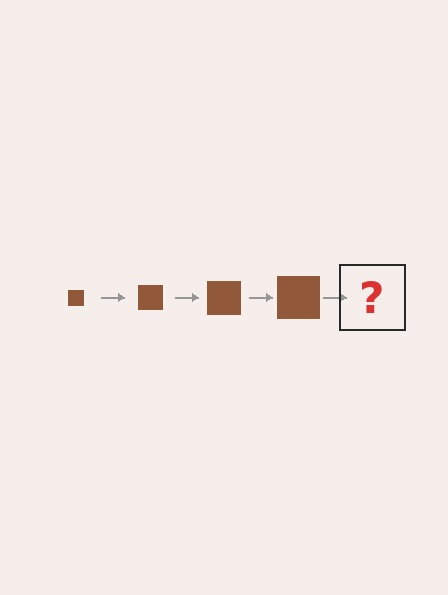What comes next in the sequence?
The next element should be a brown square, larger than the previous one.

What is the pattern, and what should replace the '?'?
The pattern is that the square gets progressively larger each step. The '?' should be a brown square, larger than the previous one.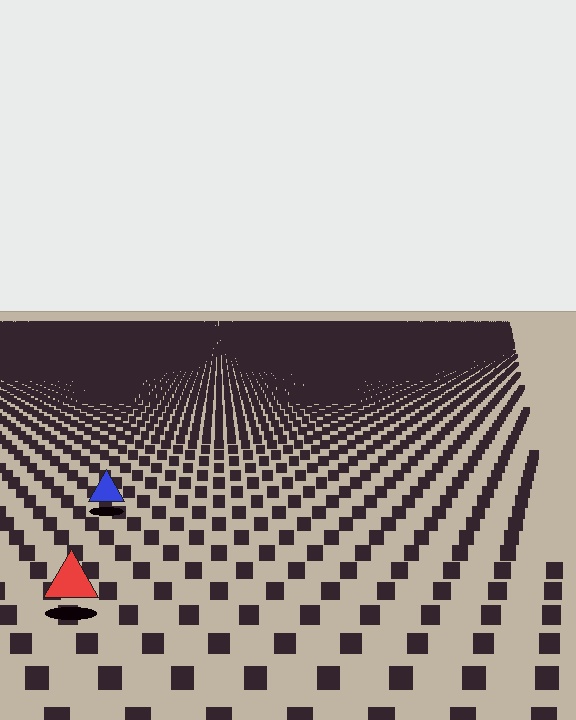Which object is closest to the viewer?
The red triangle is closest. The texture marks near it are larger and more spread out.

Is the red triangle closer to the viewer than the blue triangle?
Yes. The red triangle is closer — you can tell from the texture gradient: the ground texture is coarser near it.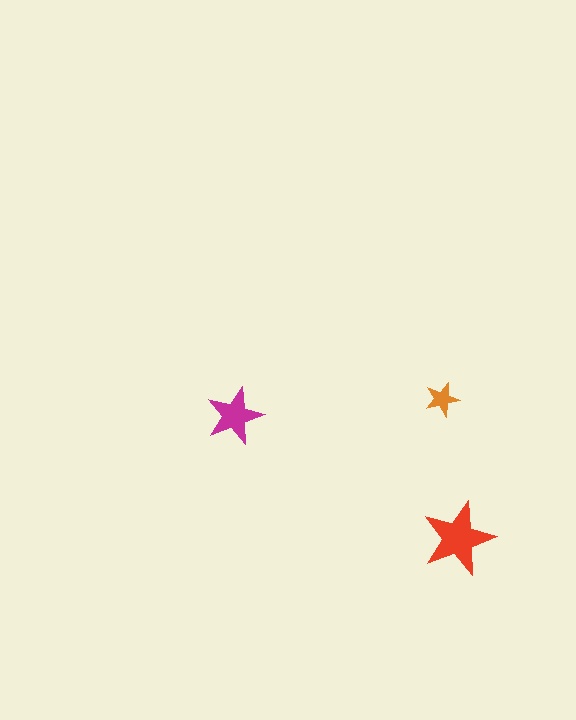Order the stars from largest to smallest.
the red one, the magenta one, the orange one.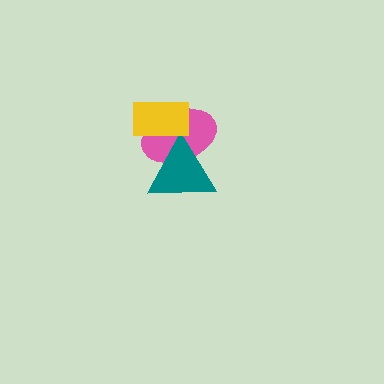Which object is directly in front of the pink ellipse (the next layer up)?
The teal triangle is directly in front of the pink ellipse.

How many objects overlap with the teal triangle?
2 objects overlap with the teal triangle.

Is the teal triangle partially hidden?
Yes, it is partially covered by another shape.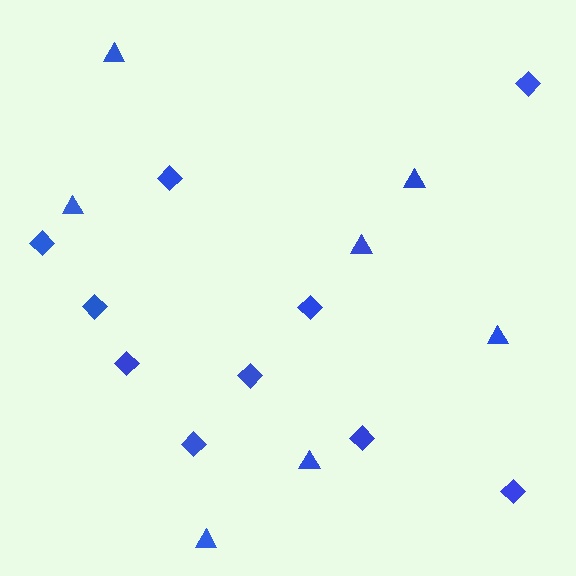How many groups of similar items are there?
There are 2 groups: one group of triangles (7) and one group of diamonds (10).